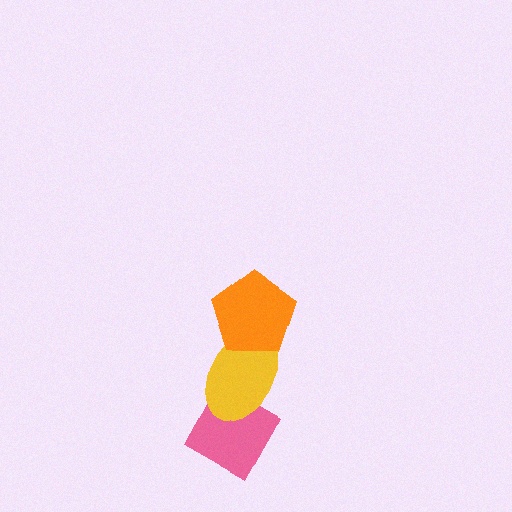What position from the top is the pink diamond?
The pink diamond is 3rd from the top.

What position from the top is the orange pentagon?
The orange pentagon is 1st from the top.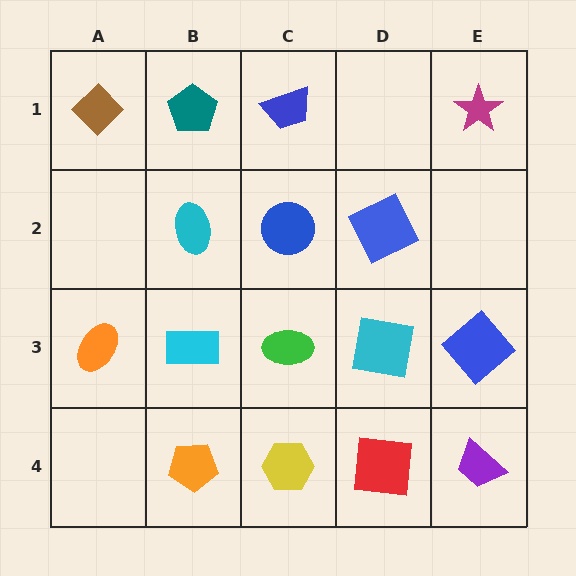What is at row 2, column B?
A cyan ellipse.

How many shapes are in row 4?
4 shapes.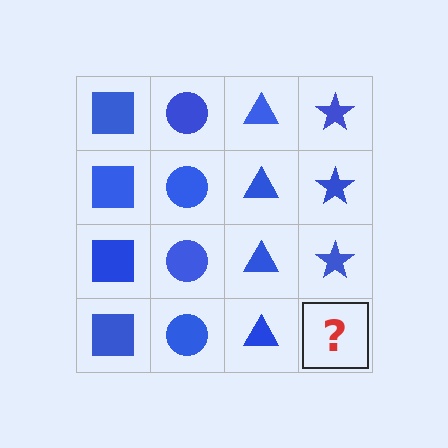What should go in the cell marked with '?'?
The missing cell should contain a blue star.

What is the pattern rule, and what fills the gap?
The rule is that each column has a consistent shape. The gap should be filled with a blue star.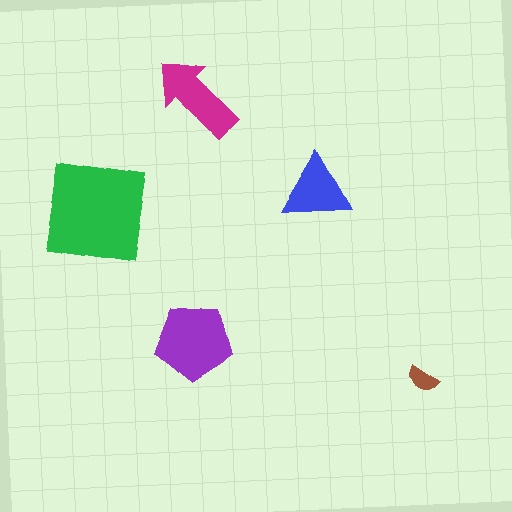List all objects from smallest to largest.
The brown semicircle, the blue triangle, the magenta arrow, the purple pentagon, the green square.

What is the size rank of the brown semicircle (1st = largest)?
5th.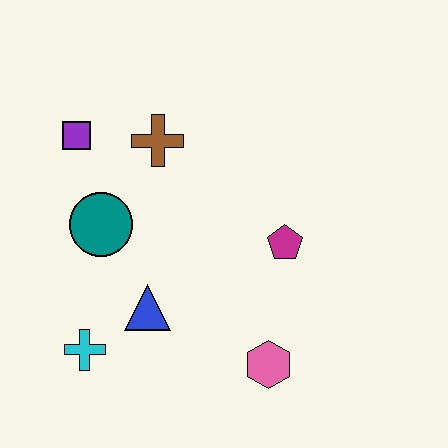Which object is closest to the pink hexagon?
The magenta pentagon is closest to the pink hexagon.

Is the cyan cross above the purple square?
No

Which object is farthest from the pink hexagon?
The purple square is farthest from the pink hexagon.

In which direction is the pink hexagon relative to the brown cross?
The pink hexagon is below the brown cross.